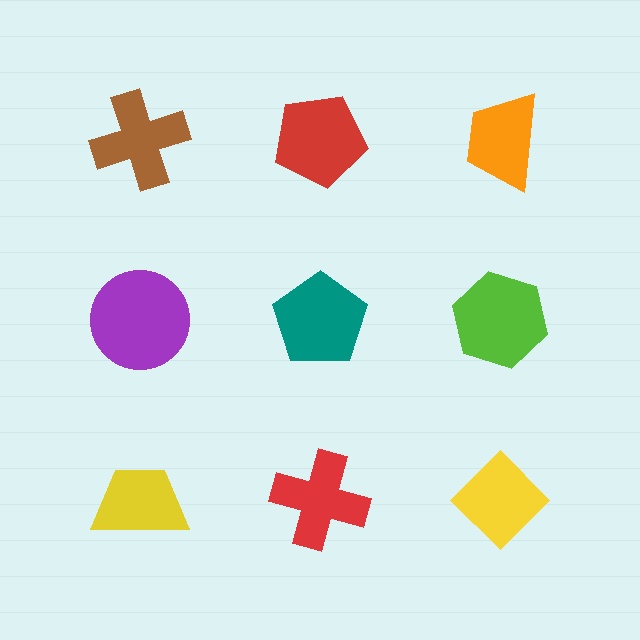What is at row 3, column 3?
A yellow diamond.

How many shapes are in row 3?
3 shapes.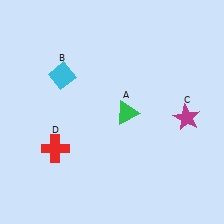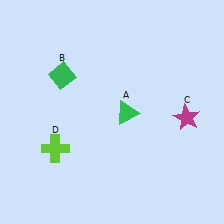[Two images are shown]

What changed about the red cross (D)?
In Image 1, D is red. In Image 2, it changed to lime.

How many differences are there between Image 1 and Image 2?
There are 2 differences between the two images.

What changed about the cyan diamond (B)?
In Image 1, B is cyan. In Image 2, it changed to green.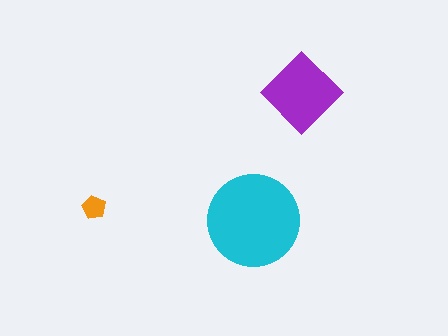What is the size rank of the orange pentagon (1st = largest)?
3rd.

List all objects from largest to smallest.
The cyan circle, the purple diamond, the orange pentagon.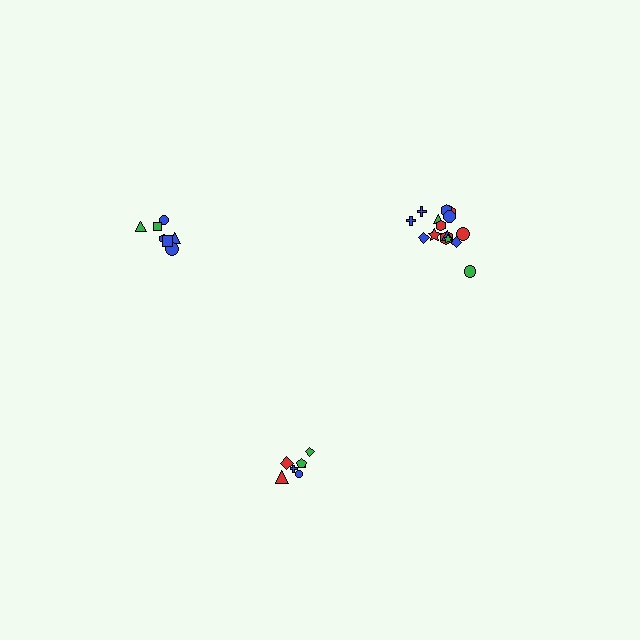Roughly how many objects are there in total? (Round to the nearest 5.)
Roughly 30 objects in total.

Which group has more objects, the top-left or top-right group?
The top-right group.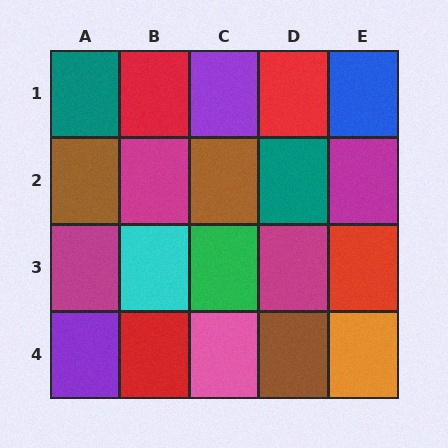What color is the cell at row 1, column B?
Red.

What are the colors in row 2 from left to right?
Brown, magenta, brown, teal, magenta.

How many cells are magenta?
4 cells are magenta.